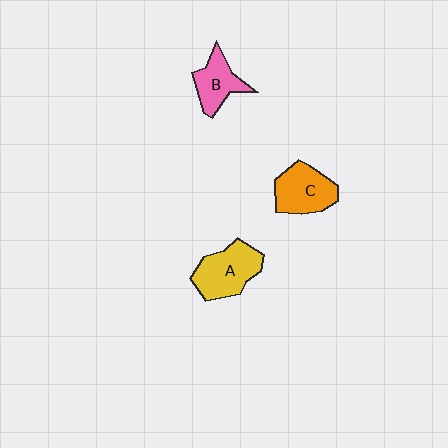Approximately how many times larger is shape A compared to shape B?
Approximately 1.4 times.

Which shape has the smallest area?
Shape B (pink).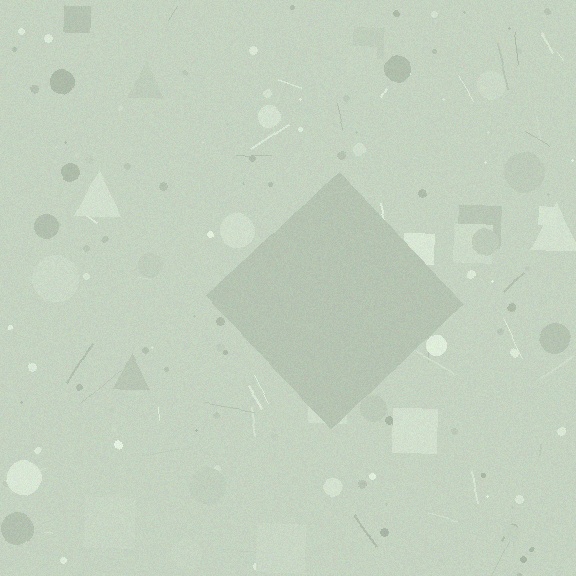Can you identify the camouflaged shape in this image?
The camouflaged shape is a diamond.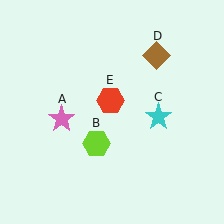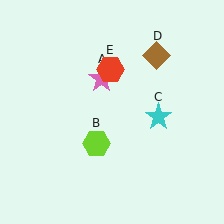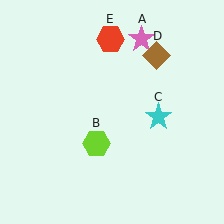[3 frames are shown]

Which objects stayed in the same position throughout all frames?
Lime hexagon (object B) and cyan star (object C) and brown diamond (object D) remained stationary.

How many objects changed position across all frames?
2 objects changed position: pink star (object A), red hexagon (object E).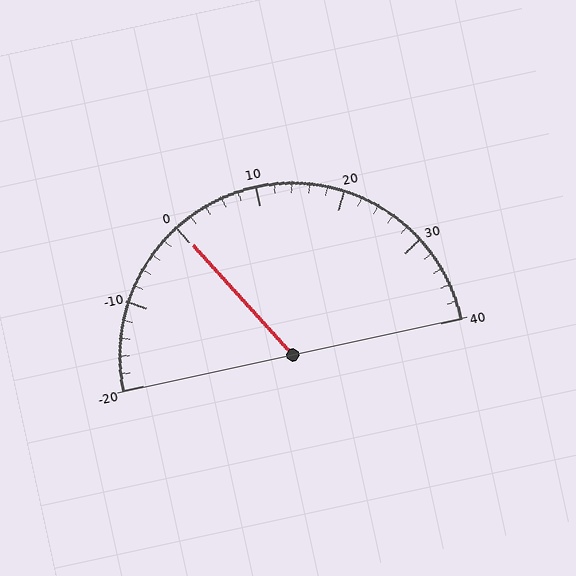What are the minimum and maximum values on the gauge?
The gauge ranges from -20 to 40.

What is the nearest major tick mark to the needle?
The nearest major tick mark is 0.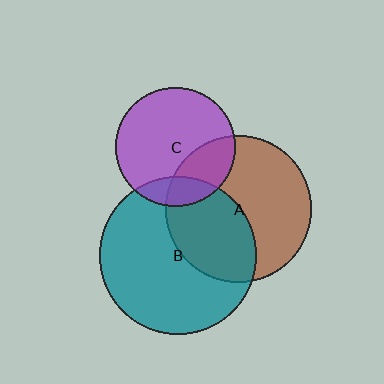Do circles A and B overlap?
Yes.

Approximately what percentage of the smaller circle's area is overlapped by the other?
Approximately 40%.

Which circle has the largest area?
Circle B (teal).